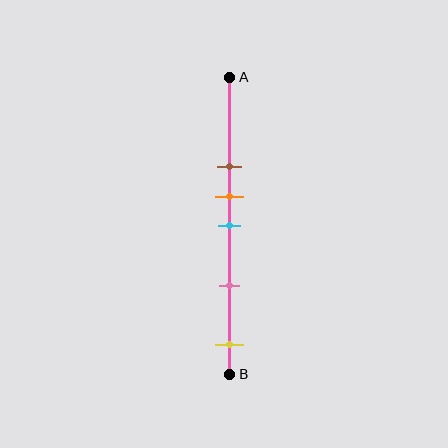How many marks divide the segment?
There are 5 marks dividing the segment.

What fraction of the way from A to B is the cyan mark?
The cyan mark is approximately 50% (0.5) of the way from A to B.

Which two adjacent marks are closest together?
The orange and cyan marks are the closest adjacent pair.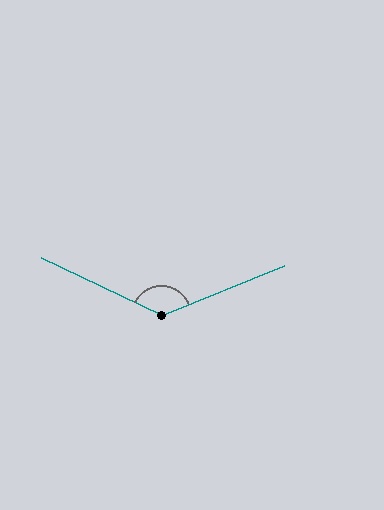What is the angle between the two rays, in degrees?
Approximately 132 degrees.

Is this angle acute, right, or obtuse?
It is obtuse.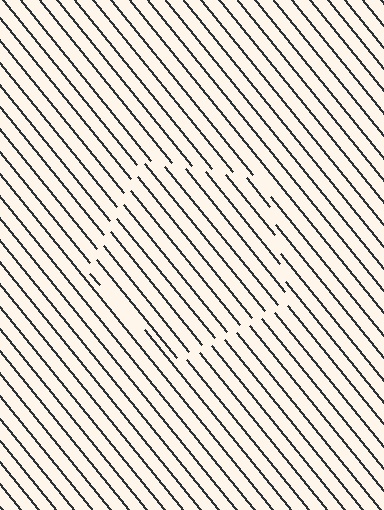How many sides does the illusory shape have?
5 sides — the line-ends trace a pentagon.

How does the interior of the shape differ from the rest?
The interior of the shape contains the same grating, shifted by half a period — the contour is defined by the phase discontinuity where line-ends from the inner and outer gratings abut.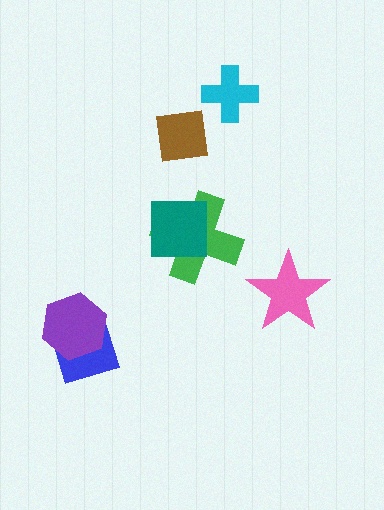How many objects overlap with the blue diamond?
1 object overlaps with the blue diamond.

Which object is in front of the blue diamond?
The purple hexagon is in front of the blue diamond.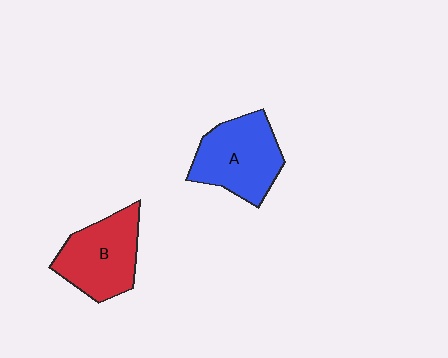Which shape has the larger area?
Shape A (blue).